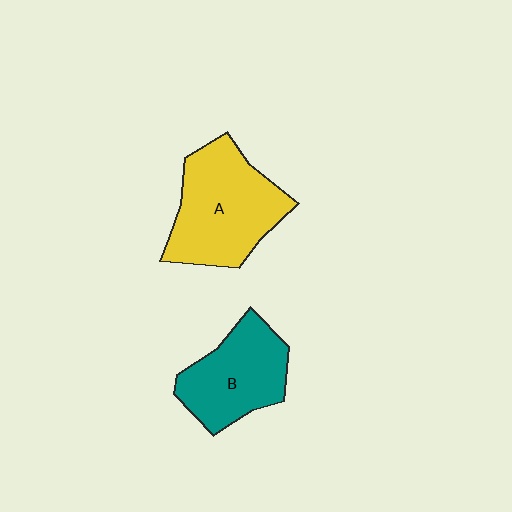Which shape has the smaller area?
Shape B (teal).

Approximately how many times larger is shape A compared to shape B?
Approximately 1.3 times.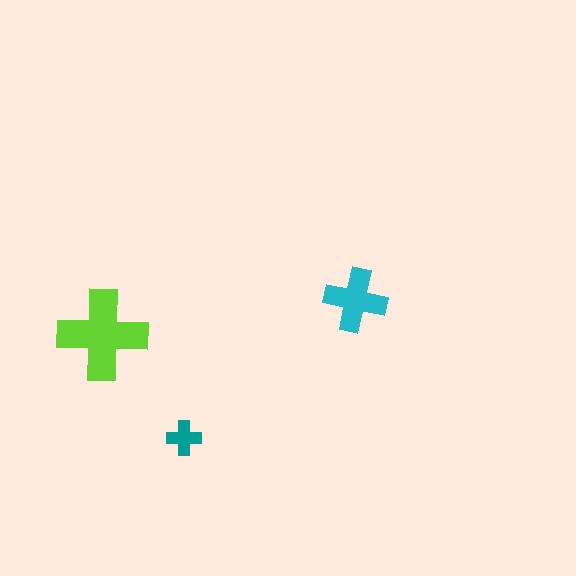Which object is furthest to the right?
The cyan cross is rightmost.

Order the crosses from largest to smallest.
the lime one, the cyan one, the teal one.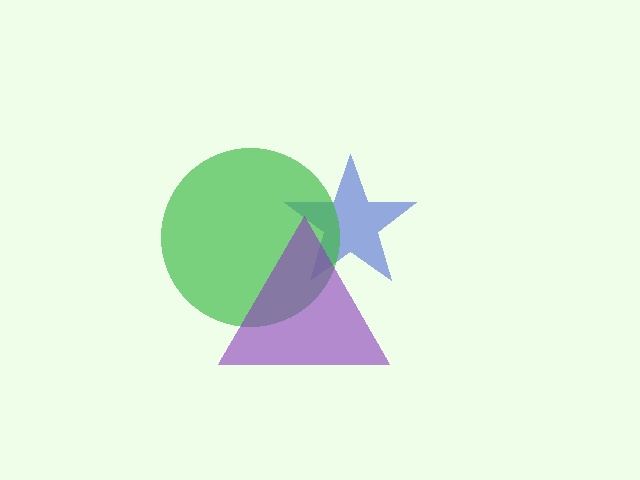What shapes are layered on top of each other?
The layered shapes are: a blue star, a green circle, a purple triangle.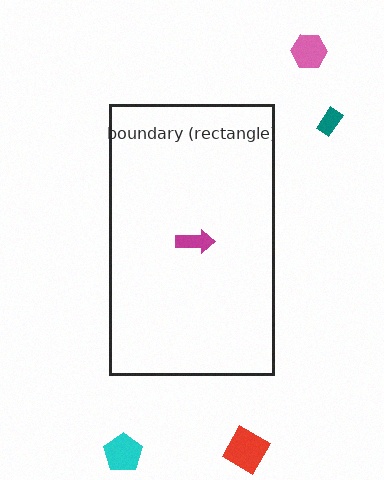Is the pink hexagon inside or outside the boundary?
Outside.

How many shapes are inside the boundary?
1 inside, 4 outside.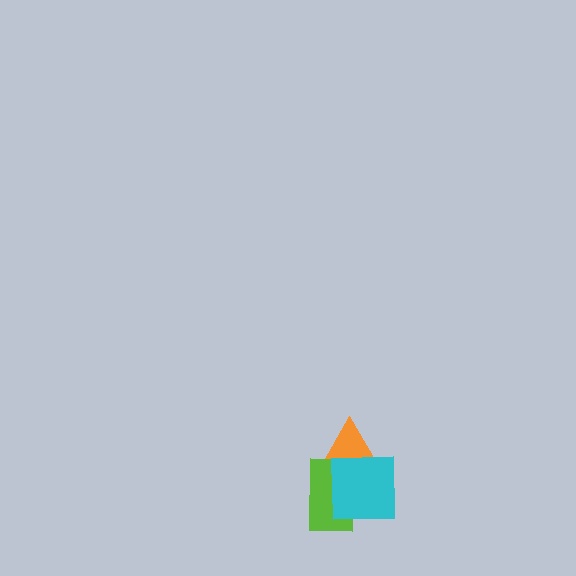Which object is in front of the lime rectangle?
The cyan square is in front of the lime rectangle.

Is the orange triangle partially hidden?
Yes, it is partially covered by another shape.